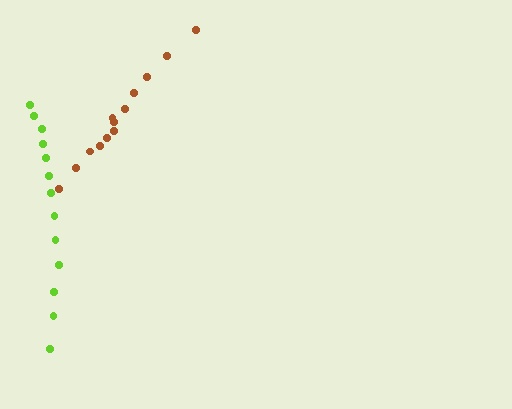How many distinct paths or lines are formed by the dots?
There are 2 distinct paths.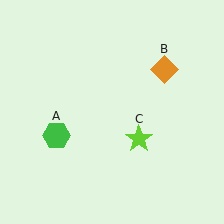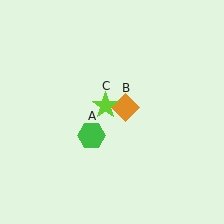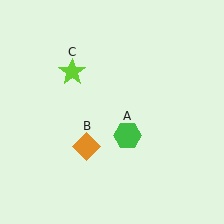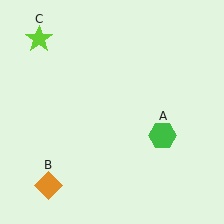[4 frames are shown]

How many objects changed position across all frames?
3 objects changed position: green hexagon (object A), orange diamond (object B), lime star (object C).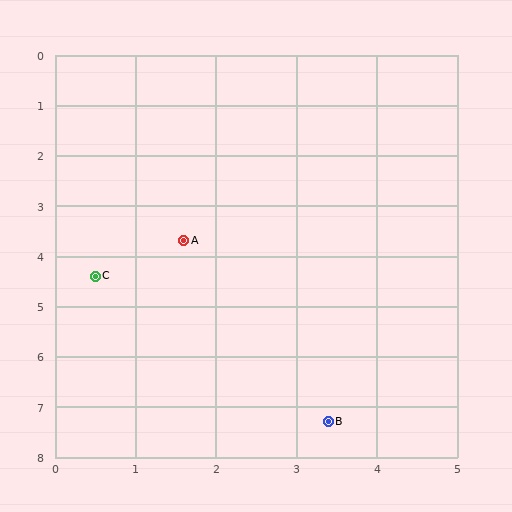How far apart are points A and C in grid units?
Points A and C are about 1.3 grid units apart.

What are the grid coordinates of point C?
Point C is at approximately (0.5, 4.4).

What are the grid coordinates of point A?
Point A is at approximately (1.6, 3.7).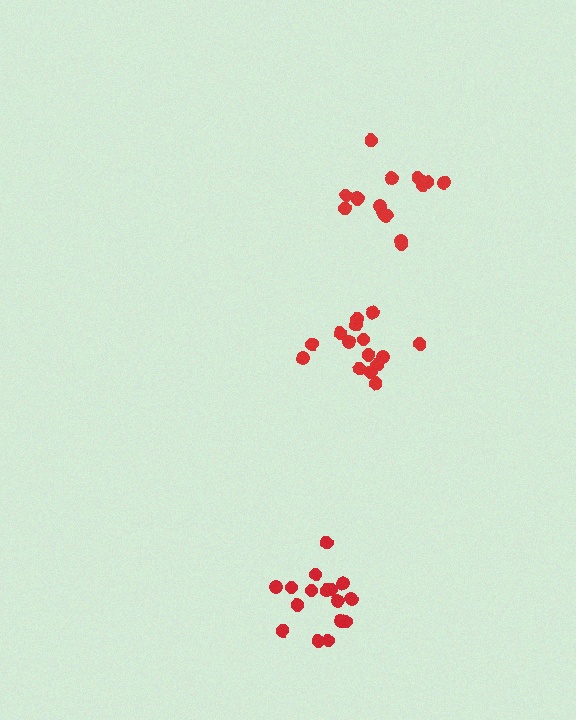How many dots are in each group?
Group 1: 16 dots, Group 2: 15 dots, Group 3: 16 dots (47 total).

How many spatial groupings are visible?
There are 3 spatial groupings.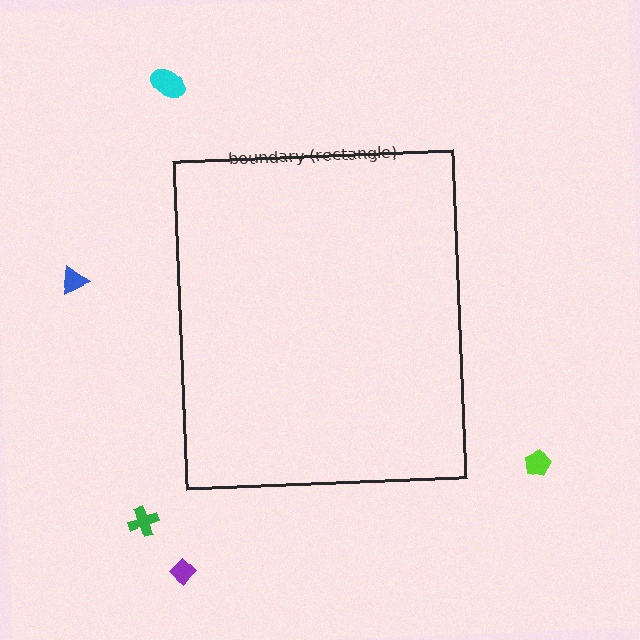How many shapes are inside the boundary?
0 inside, 5 outside.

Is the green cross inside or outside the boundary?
Outside.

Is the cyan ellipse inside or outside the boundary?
Outside.